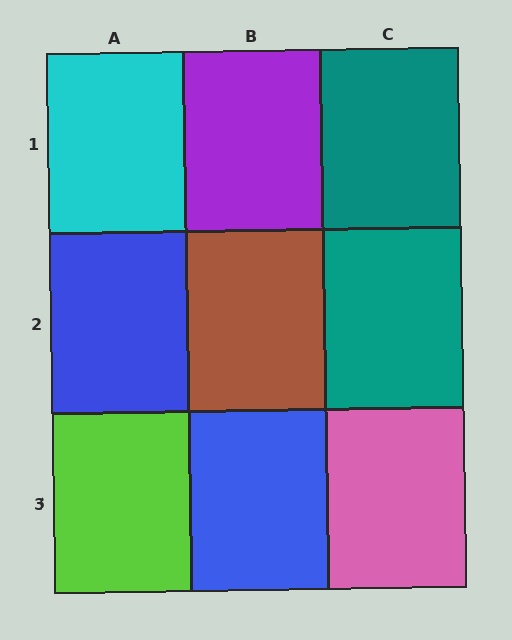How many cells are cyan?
1 cell is cyan.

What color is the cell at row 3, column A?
Lime.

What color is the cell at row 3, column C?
Pink.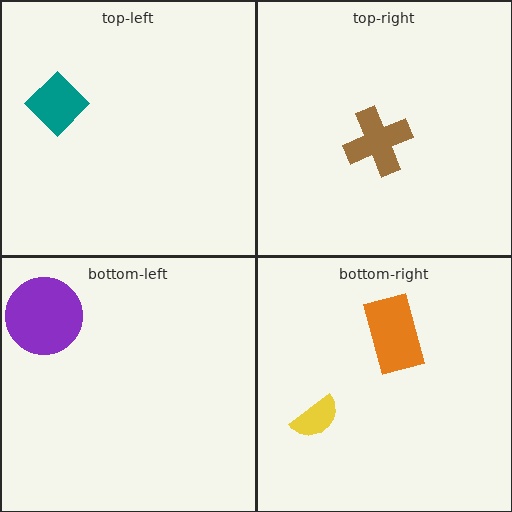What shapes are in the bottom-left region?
The purple circle.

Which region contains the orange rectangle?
The bottom-right region.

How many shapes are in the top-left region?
1.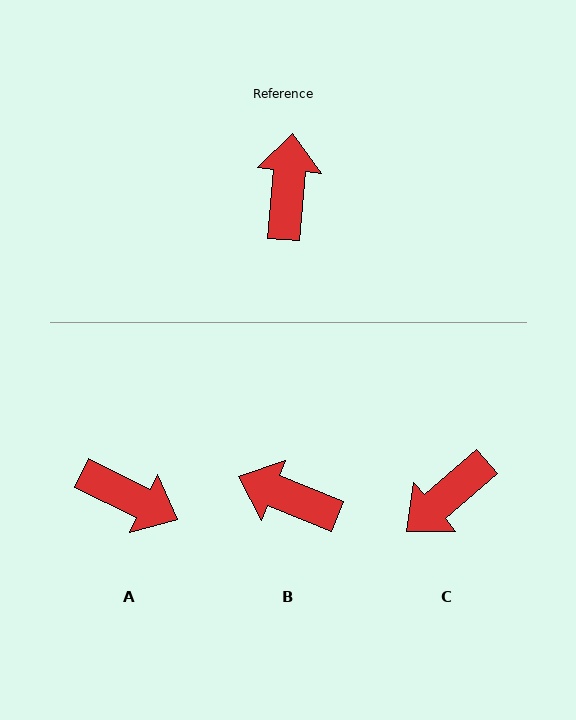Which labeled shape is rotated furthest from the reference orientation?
C, about 136 degrees away.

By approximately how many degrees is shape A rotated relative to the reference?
Approximately 111 degrees clockwise.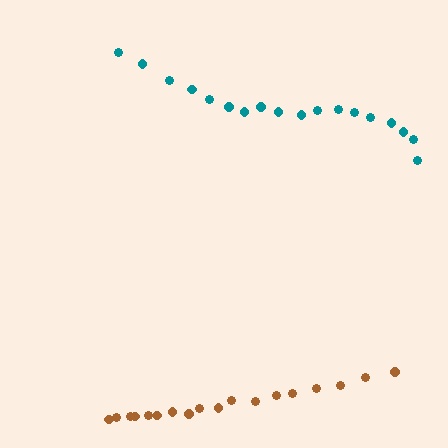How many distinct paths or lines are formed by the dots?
There are 2 distinct paths.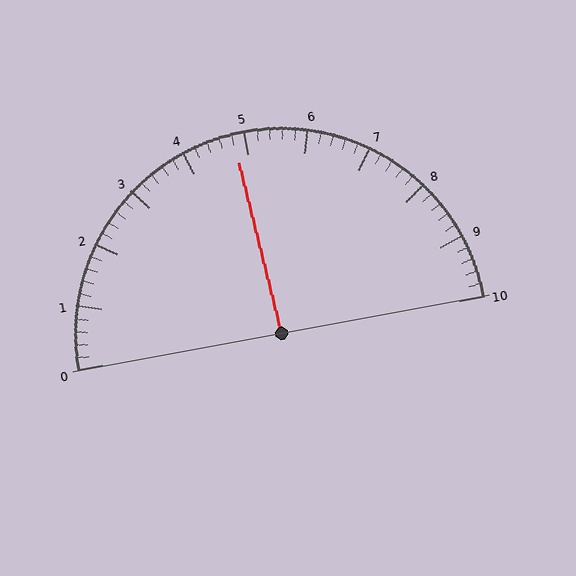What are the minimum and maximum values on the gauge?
The gauge ranges from 0 to 10.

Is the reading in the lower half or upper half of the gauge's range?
The reading is in the lower half of the range (0 to 10).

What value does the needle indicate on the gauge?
The needle indicates approximately 4.8.